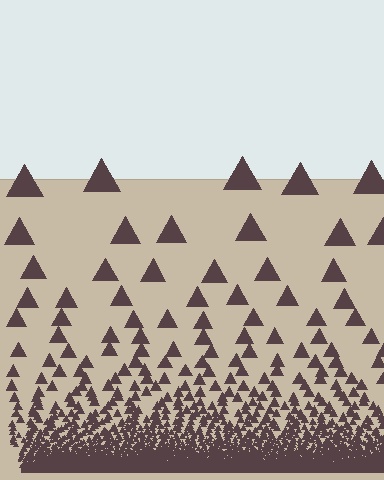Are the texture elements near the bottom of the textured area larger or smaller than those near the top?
Smaller. The gradient is inverted — elements near the bottom are smaller and denser.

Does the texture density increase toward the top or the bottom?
Density increases toward the bottom.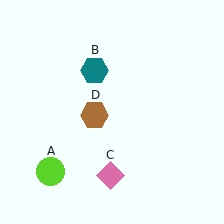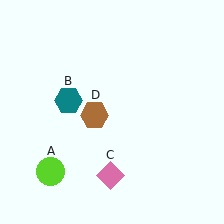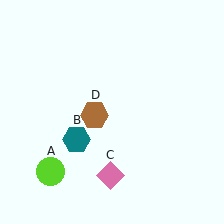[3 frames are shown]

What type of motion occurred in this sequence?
The teal hexagon (object B) rotated counterclockwise around the center of the scene.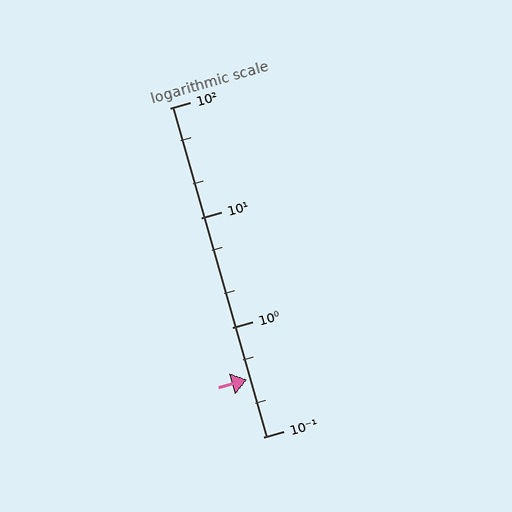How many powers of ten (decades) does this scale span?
The scale spans 3 decades, from 0.1 to 100.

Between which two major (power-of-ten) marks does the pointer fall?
The pointer is between 0.1 and 1.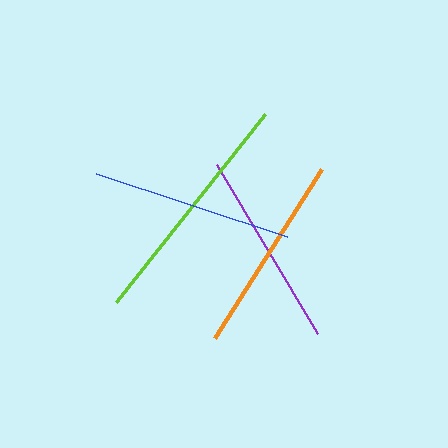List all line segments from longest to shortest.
From longest to shortest: lime, blue, orange, purple.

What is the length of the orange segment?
The orange segment is approximately 200 pixels long.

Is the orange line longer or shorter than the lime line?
The lime line is longer than the orange line.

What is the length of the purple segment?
The purple segment is approximately 197 pixels long.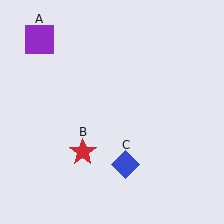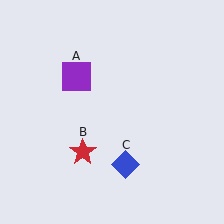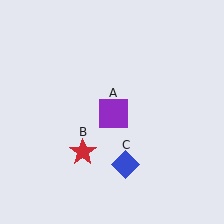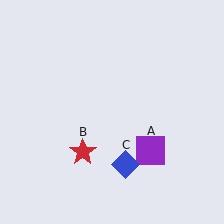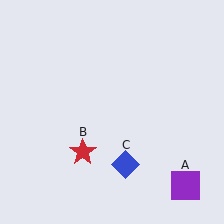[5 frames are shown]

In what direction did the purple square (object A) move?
The purple square (object A) moved down and to the right.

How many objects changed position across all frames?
1 object changed position: purple square (object A).